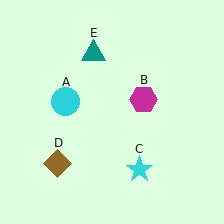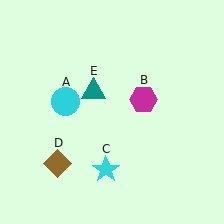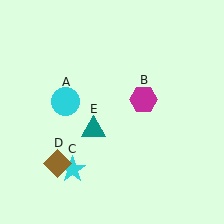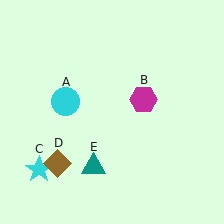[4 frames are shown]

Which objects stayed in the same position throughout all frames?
Cyan circle (object A) and magenta hexagon (object B) and brown diamond (object D) remained stationary.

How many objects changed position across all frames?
2 objects changed position: cyan star (object C), teal triangle (object E).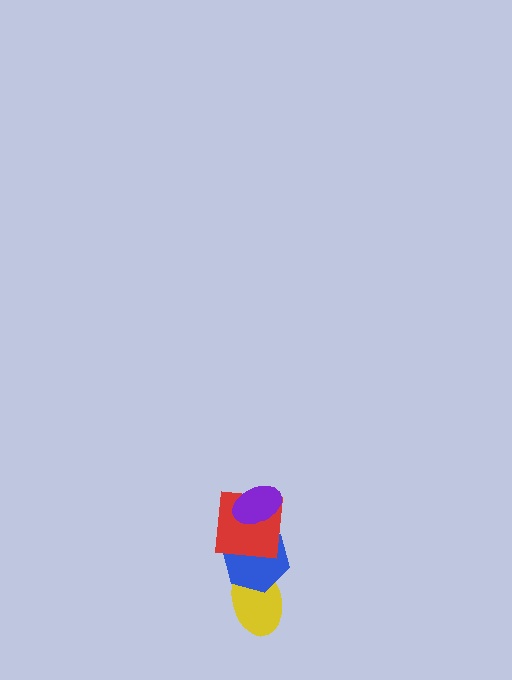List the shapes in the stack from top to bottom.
From top to bottom: the purple ellipse, the red square, the blue hexagon, the yellow ellipse.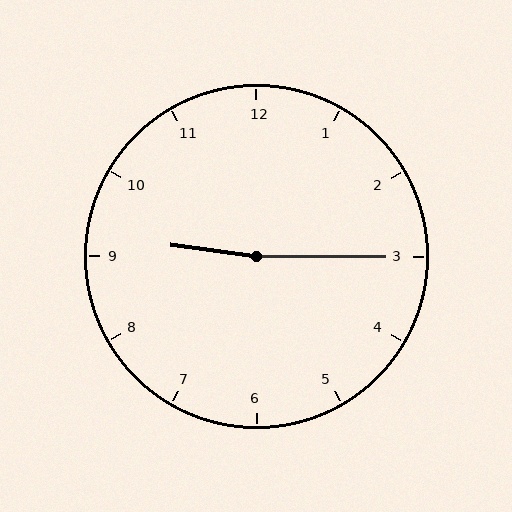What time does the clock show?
9:15.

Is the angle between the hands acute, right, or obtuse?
It is obtuse.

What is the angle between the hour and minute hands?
Approximately 172 degrees.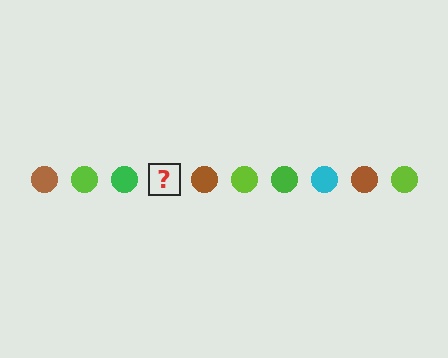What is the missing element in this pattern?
The missing element is a cyan circle.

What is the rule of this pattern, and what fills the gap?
The rule is that the pattern cycles through brown, lime, green, cyan circles. The gap should be filled with a cyan circle.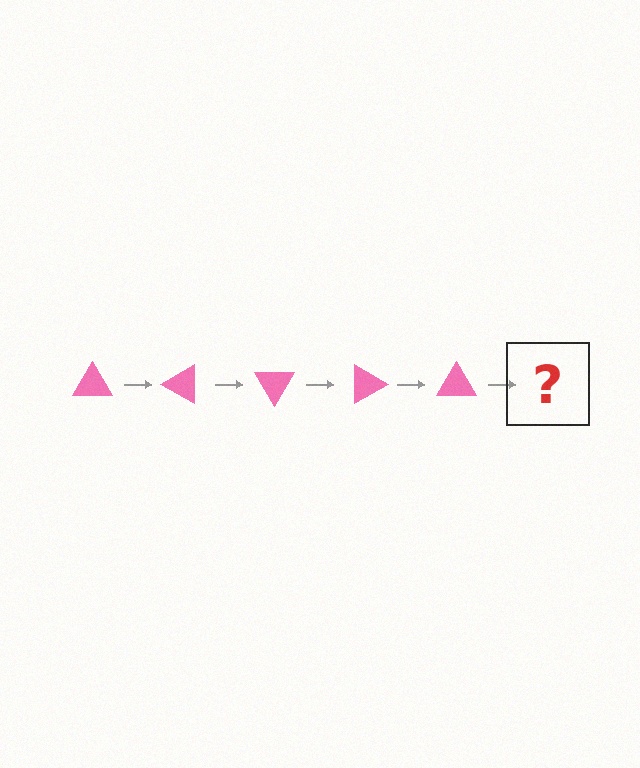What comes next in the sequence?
The next element should be a pink triangle rotated 150 degrees.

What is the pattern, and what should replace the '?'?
The pattern is that the triangle rotates 30 degrees each step. The '?' should be a pink triangle rotated 150 degrees.